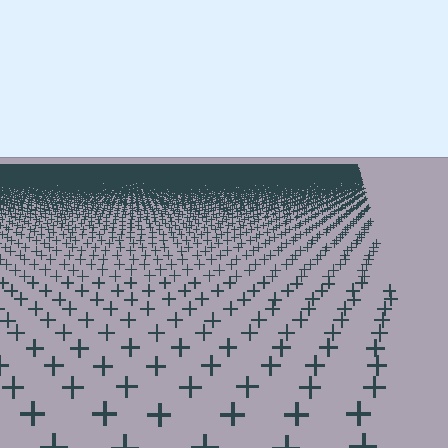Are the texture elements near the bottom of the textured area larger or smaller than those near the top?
Larger. Near the bottom, elements are closer to the viewer and appear at a bigger on-screen size.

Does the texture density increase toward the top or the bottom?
Density increases toward the top.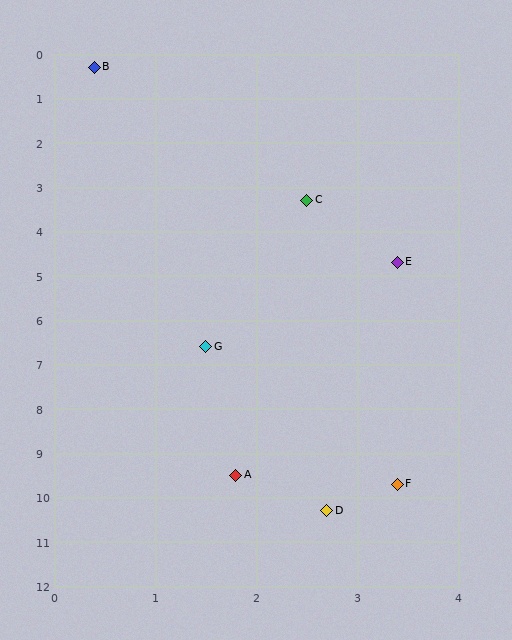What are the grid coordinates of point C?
Point C is at approximately (2.5, 3.3).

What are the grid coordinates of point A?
Point A is at approximately (1.8, 9.5).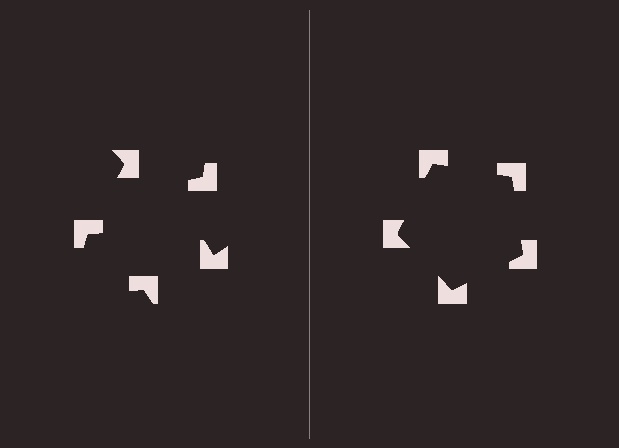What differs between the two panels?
The notched squares are positioned identically on both sides; only the wedge orientations differ. On the right they align to a pentagon; on the left they are misaligned.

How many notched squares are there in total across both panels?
10 — 5 on each side.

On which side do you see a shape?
An illusory pentagon appears on the right side. On the left side the wedge cuts are rotated, so no coherent shape forms.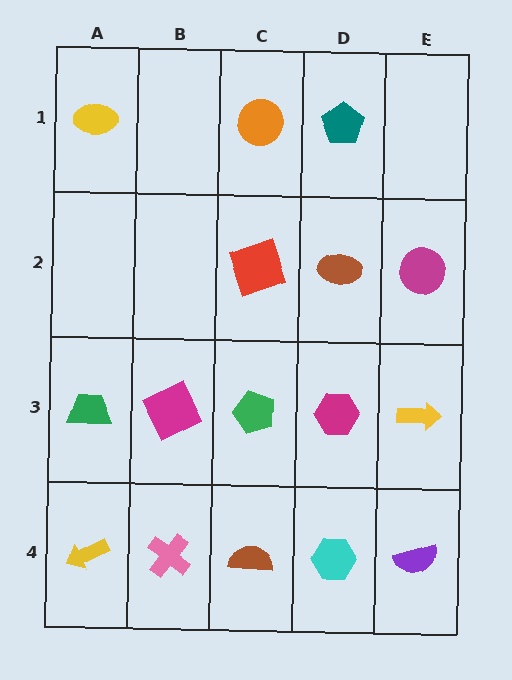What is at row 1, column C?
An orange circle.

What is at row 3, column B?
A magenta square.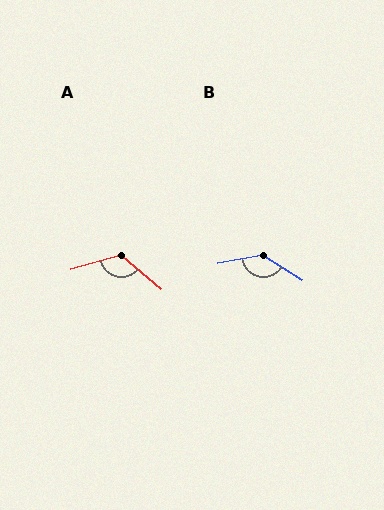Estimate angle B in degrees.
Approximately 137 degrees.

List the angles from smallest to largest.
A (123°), B (137°).